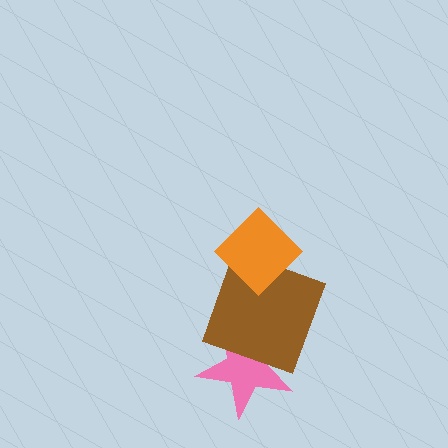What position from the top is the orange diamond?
The orange diamond is 1st from the top.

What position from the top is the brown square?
The brown square is 2nd from the top.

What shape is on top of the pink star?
The brown square is on top of the pink star.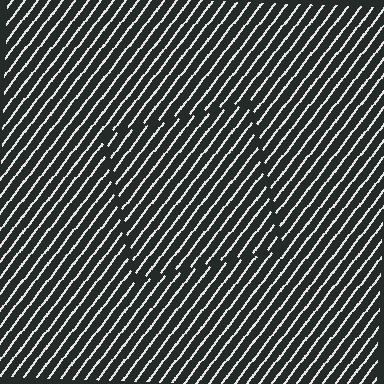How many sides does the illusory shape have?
4 sides — the line-ends trace a square.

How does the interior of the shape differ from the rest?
The interior of the shape contains the same grating, shifted by half a period — the contour is defined by the phase discontinuity where line-ends from the inner and outer gratings abut.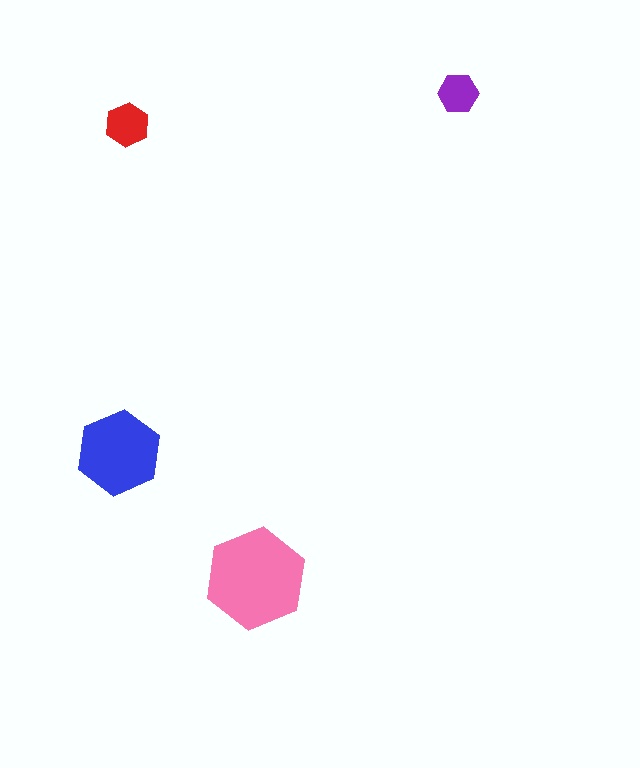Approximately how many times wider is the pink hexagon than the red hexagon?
About 2.5 times wider.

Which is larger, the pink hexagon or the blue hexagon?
The pink one.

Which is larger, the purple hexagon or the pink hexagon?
The pink one.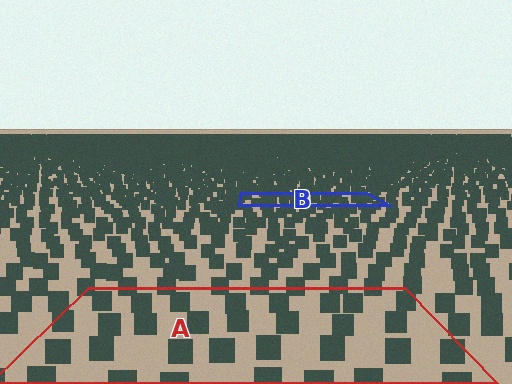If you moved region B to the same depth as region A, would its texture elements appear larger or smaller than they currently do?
They would appear larger. At a closer depth, the same texture elements are projected at a bigger on-screen size.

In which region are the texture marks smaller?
The texture marks are smaller in region B, because it is farther away.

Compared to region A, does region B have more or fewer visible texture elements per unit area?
Region B has more texture elements per unit area — they are packed more densely because it is farther away.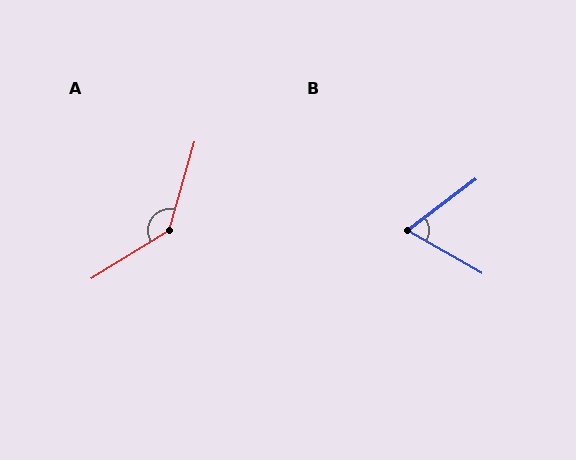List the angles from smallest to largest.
B (67°), A (137°).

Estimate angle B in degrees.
Approximately 67 degrees.